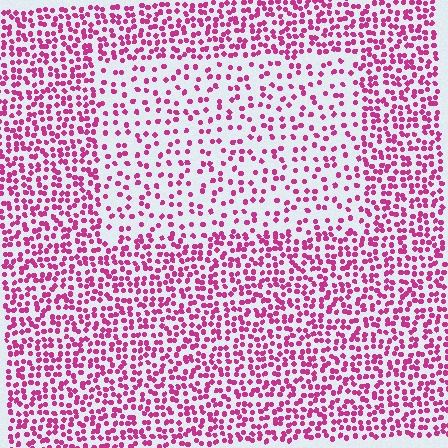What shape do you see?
I see a rectangle.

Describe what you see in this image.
The image contains small magenta elements arranged at two different densities. A rectangle-shaped region is visible where the elements are less densely packed than the surrounding area.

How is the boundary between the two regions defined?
The boundary is defined by a change in element density (approximately 2.0x ratio). All elements are the same color, size, and shape.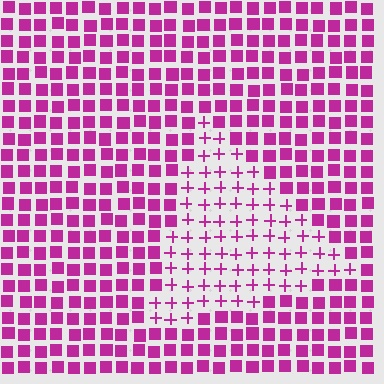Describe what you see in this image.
The image is filled with small magenta elements arranged in a uniform grid. A triangle-shaped region contains plus signs, while the surrounding area contains squares. The boundary is defined purely by the change in element shape.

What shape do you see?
I see a triangle.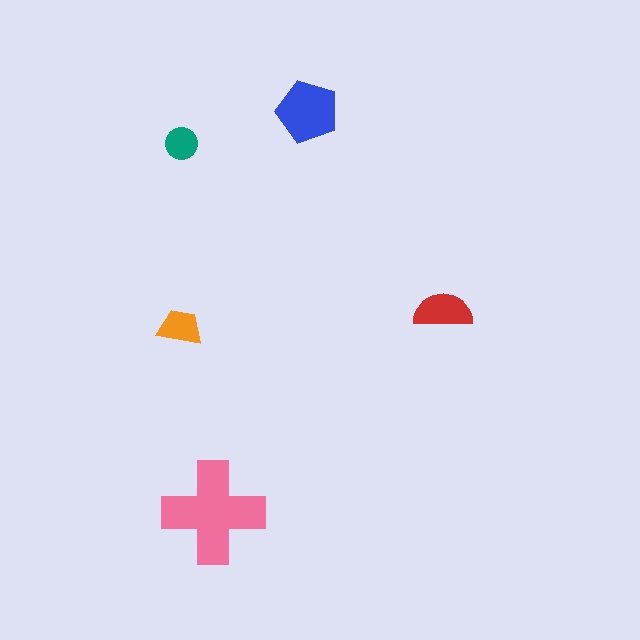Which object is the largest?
The pink cross.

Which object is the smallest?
The teal circle.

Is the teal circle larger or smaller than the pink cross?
Smaller.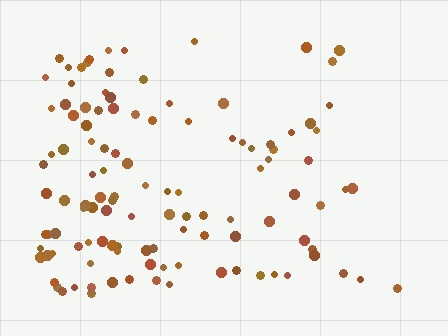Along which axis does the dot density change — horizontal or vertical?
Horizontal.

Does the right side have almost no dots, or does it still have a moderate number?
Still a moderate number, just noticeably fewer than the left.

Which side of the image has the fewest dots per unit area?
The right.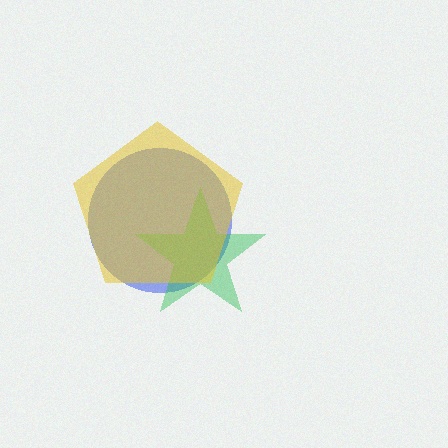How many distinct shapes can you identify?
There are 3 distinct shapes: a blue circle, a green star, a yellow pentagon.